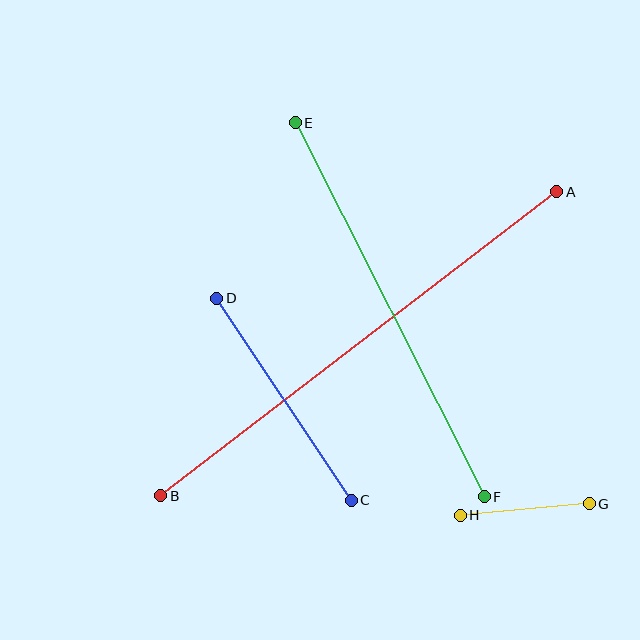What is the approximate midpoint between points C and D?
The midpoint is at approximately (284, 399) pixels.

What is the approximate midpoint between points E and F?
The midpoint is at approximately (390, 310) pixels.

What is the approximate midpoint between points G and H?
The midpoint is at approximately (525, 510) pixels.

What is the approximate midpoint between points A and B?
The midpoint is at approximately (359, 344) pixels.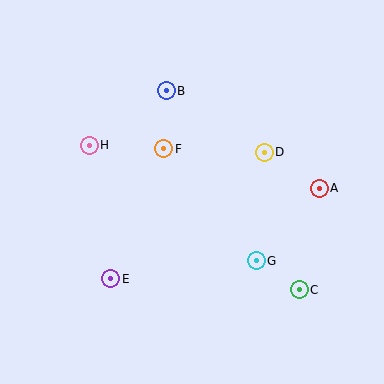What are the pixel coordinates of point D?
Point D is at (264, 152).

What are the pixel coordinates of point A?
Point A is at (319, 188).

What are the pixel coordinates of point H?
Point H is at (89, 145).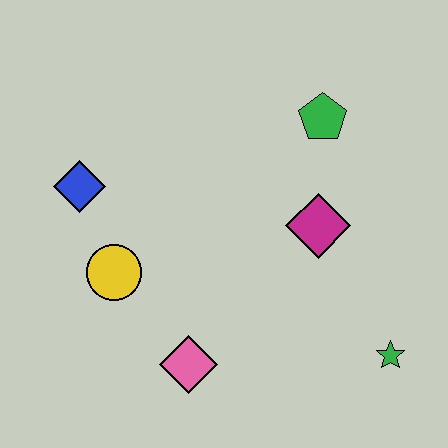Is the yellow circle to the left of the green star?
Yes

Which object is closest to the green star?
The magenta diamond is closest to the green star.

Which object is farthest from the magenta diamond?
The blue diamond is farthest from the magenta diamond.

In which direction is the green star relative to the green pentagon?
The green star is below the green pentagon.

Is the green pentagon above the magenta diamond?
Yes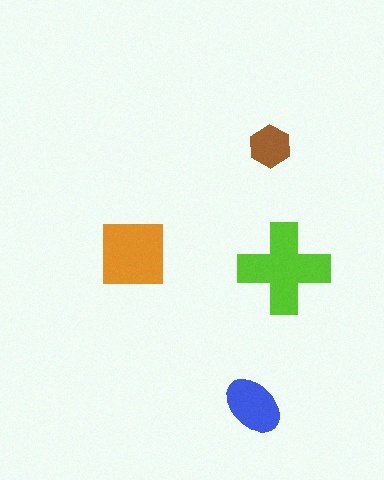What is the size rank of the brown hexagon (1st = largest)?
4th.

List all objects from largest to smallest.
The lime cross, the orange square, the blue ellipse, the brown hexagon.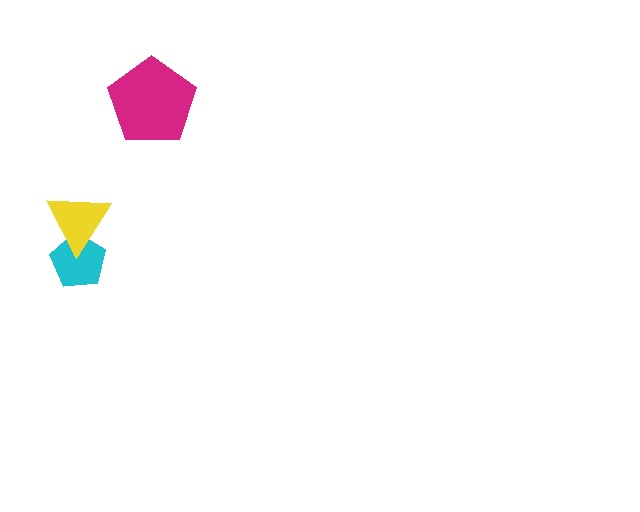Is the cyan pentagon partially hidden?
Yes, it is partially covered by another shape.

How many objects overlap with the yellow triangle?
1 object overlaps with the yellow triangle.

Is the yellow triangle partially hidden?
No, no other shape covers it.